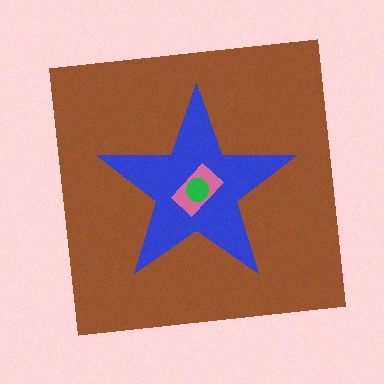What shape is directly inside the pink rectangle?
The green circle.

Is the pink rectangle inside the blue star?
Yes.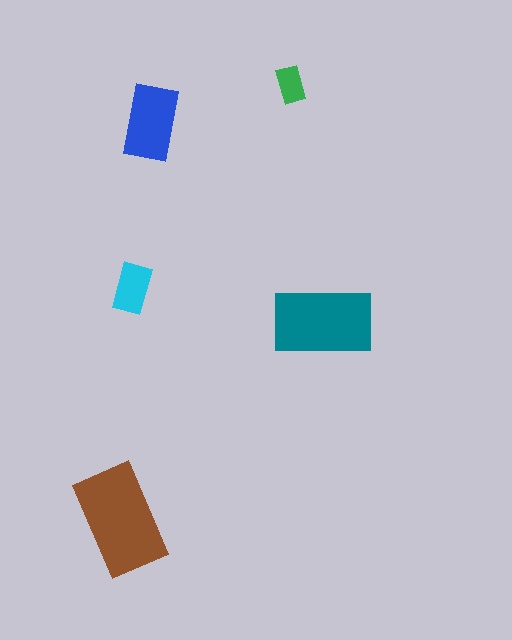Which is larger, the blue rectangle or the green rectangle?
The blue one.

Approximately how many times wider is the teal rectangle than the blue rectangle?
About 1.5 times wider.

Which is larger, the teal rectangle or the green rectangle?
The teal one.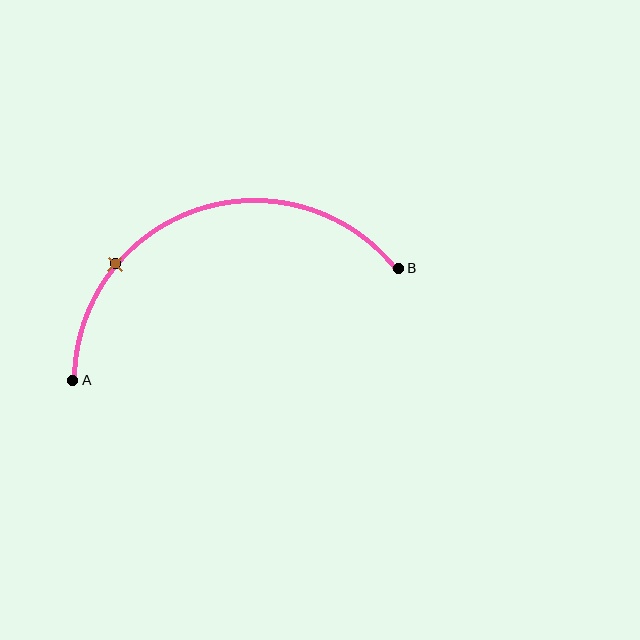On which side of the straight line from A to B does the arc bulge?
The arc bulges above the straight line connecting A and B.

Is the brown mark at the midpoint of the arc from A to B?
No. The brown mark lies on the arc but is closer to endpoint A. The arc midpoint would be at the point on the curve equidistant along the arc from both A and B.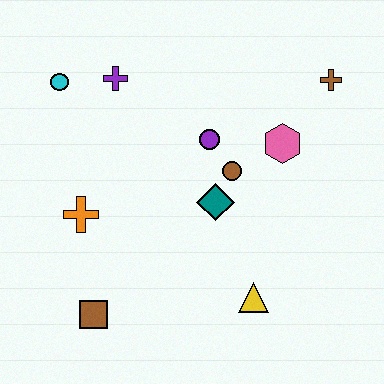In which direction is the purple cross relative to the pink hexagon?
The purple cross is to the left of the pink hexagon.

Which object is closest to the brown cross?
The pink hexagon is closest to the brown cross.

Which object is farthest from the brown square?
The brown cross is farthest from the brown square.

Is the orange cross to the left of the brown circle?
Yes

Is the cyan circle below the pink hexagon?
No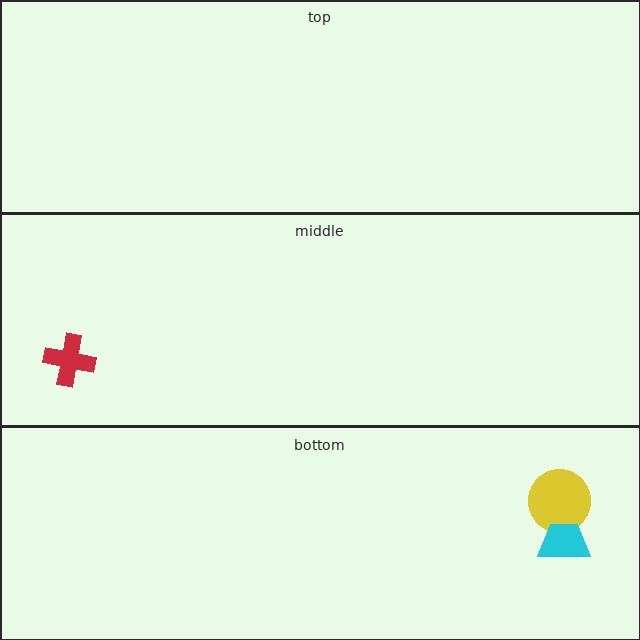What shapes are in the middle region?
The red cross.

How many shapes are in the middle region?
1.